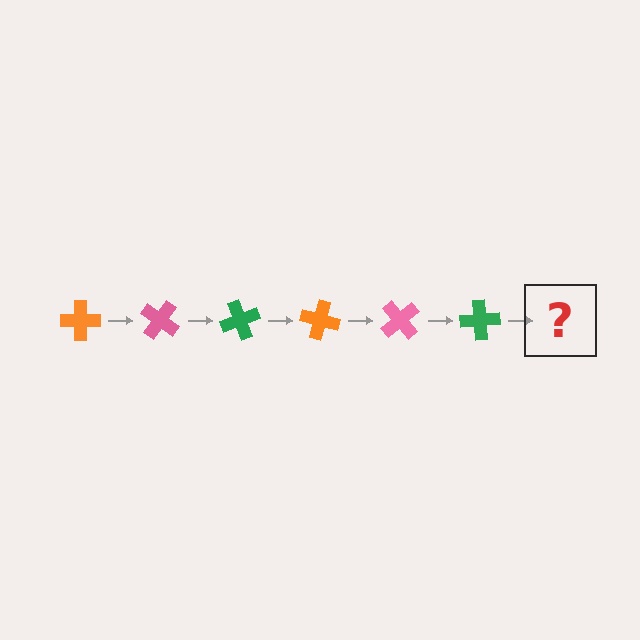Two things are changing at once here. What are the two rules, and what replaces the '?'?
The two rules are that it rotates 35 degrees each step and the color cycles through orange, pink, and green. The '?' should be an orange cross, rotated 210 degrees from the start.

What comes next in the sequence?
The next element should be an orange cross, rotated 210 degrees from the start.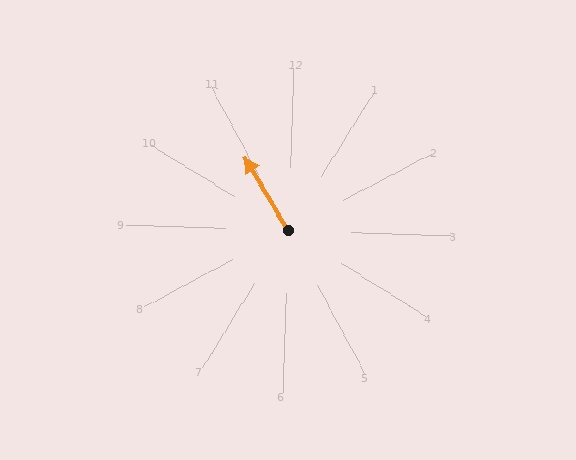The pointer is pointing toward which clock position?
Roughly 11 o'clock.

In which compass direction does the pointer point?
Northwest.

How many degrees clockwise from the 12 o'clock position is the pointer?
Approximately 327 degrees.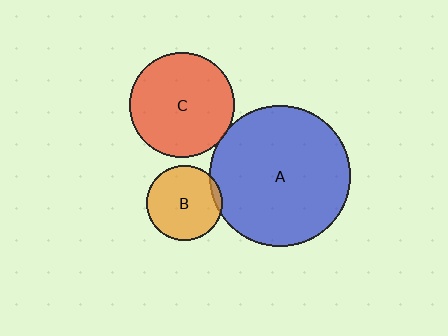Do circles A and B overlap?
Yes.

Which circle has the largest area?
Circle A (blue).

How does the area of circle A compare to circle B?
Approximately 3.5 times.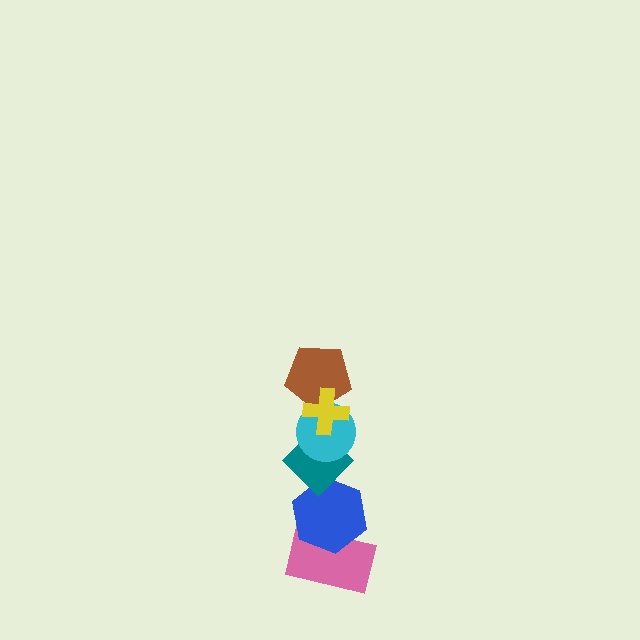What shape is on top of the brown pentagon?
The yellow cross is on top of the brown pentagon.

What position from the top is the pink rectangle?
The pink rectangle is 6th from the top.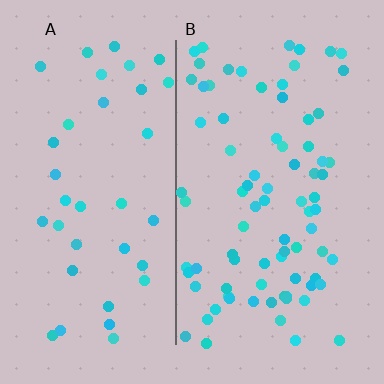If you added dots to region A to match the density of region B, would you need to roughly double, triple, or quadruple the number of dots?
Approximately double.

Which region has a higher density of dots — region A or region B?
B (the right).